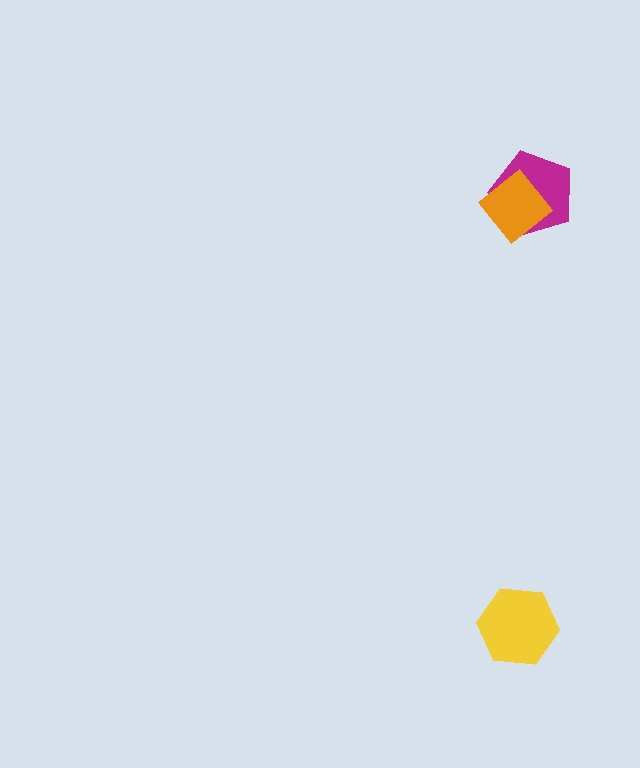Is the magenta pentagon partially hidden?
Yes, it is partially covered by another shape.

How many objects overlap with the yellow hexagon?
0 objects overlap with the yellow hexagon.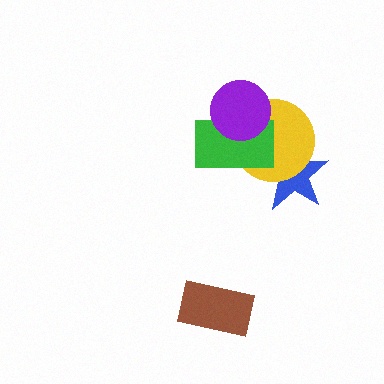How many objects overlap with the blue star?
2 objects overlap with the blue star.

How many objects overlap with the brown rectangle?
0 objects overlap with the brown rectangle.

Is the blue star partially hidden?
Yes, it is partially covered by another shape.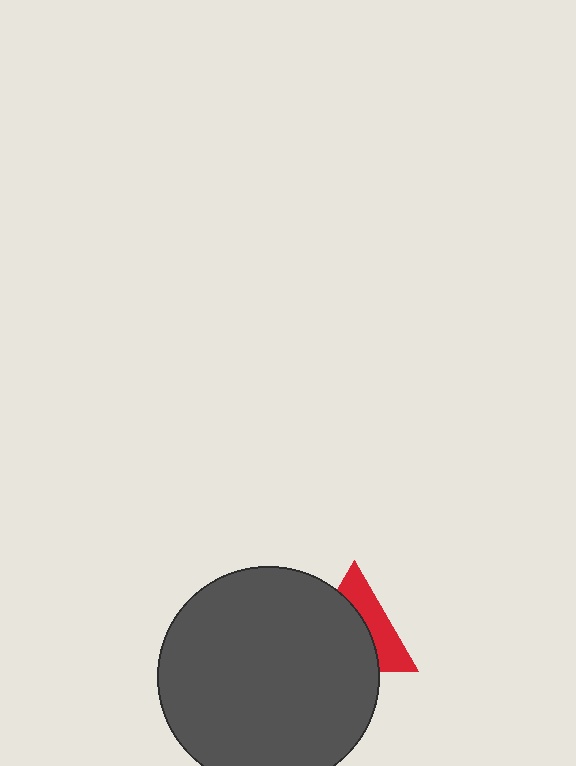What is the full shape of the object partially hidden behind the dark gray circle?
The partially hidden object is a red triangle.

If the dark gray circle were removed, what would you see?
You would see the complete red triangle.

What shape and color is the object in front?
The object in front is a dark gray circle.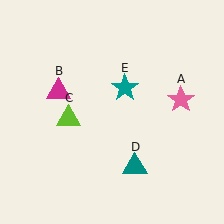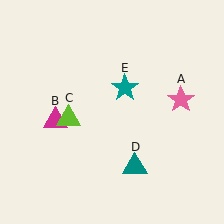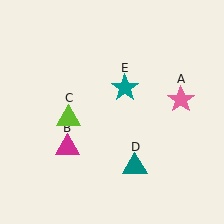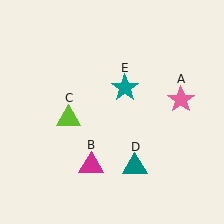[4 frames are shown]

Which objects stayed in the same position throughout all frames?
Pink star (object A) and lime triangle (object C) and teal triangle (object D) and teal star (object E) remained stationary.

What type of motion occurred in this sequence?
The magenta triangle (object B) rotated counterclockwise around the center of the scene.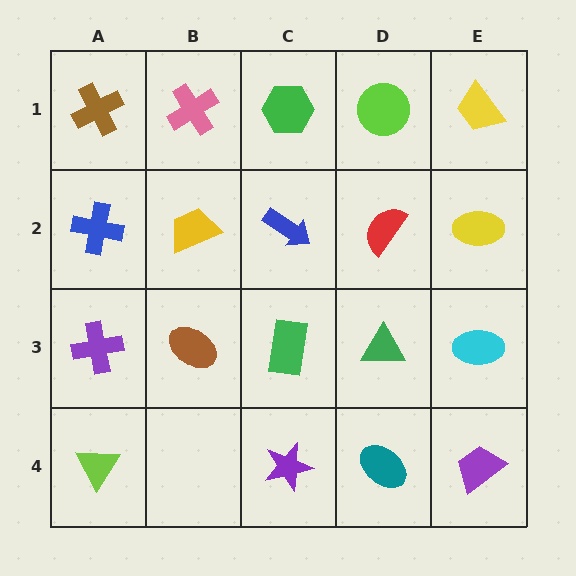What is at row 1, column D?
A lime circle.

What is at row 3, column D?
A green triangle.